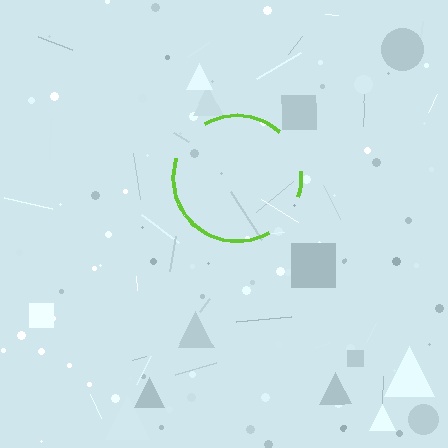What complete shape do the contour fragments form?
The contour fragments form a circle.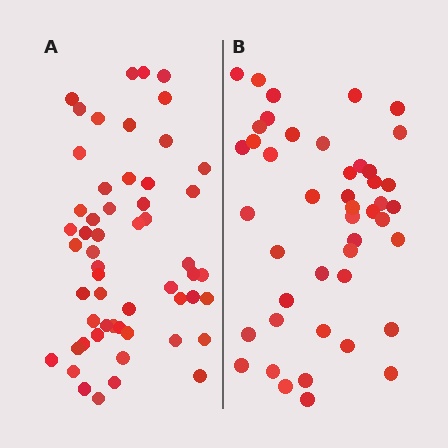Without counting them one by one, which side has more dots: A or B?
Region A (the left region) has more dots.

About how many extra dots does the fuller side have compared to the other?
Region A has roughly 10 or so more dots than region B.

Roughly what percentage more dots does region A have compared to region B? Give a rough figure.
About 20% more.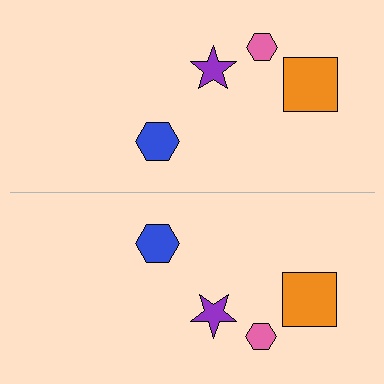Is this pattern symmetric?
Yes, this pattern has bilateral (reflection) symmetry.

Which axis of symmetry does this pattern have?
The pattern has a horizontal axis of symmetry running through the center of the image.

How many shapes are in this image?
There are 8 shapes in this image.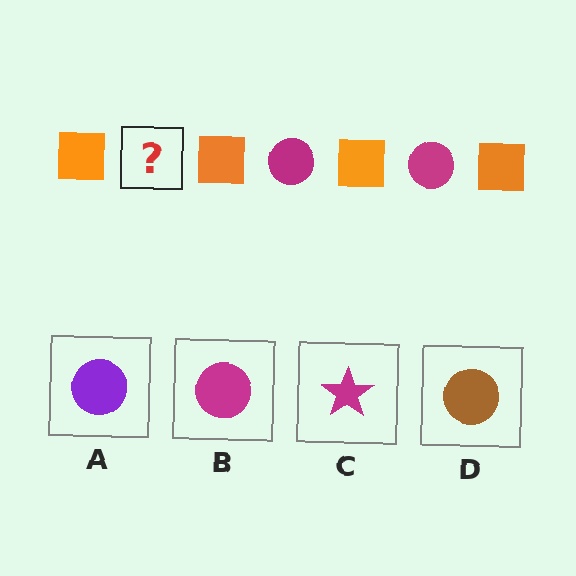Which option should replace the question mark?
Option B.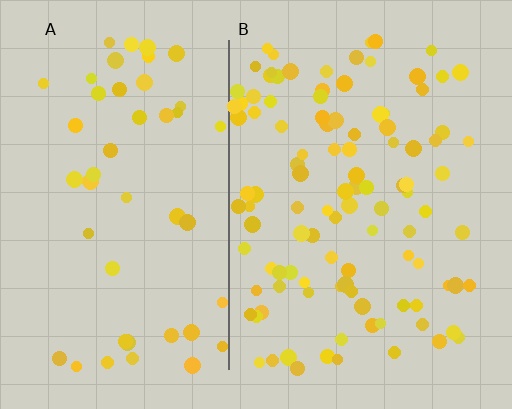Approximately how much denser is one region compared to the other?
Approximately 2.2× — region B over region A.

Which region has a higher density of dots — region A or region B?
B (the right).